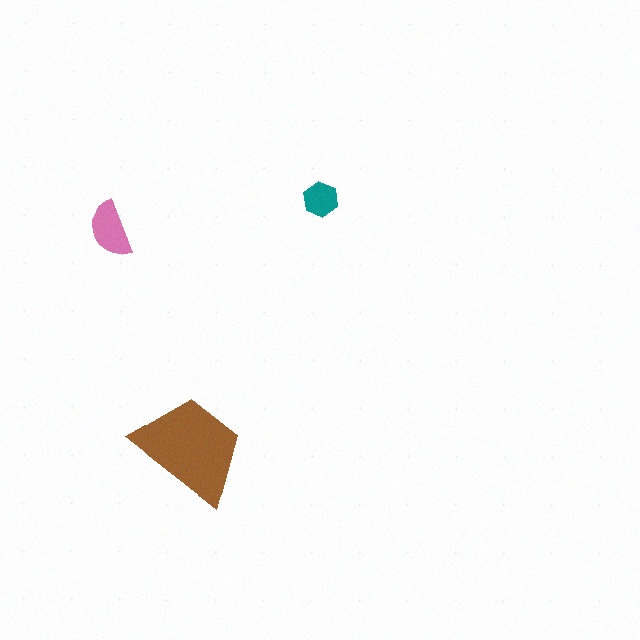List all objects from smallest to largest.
The teal hexagon, the pink semicircle, the brown trapezoid.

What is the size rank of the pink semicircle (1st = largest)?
2nd.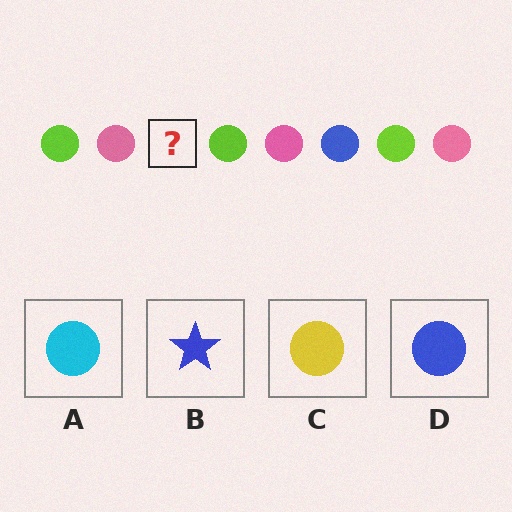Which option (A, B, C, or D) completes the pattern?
D.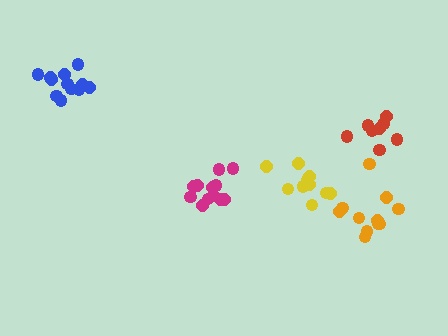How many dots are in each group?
Group 1: 12 dots, Group 2: 10 dots, Group 3: 11 dots, Group 4: 12 dots, Group 5: 8 dots (53 total).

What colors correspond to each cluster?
The clusters are colored: magenta, yellow, orange, blue, red.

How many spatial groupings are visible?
There are 5 spatial groupings.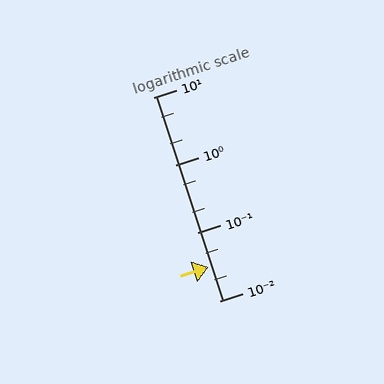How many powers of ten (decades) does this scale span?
The scale spans 3 decades, from 0.01 to 10.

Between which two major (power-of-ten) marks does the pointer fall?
The pointer is between 0.01 and 0.1.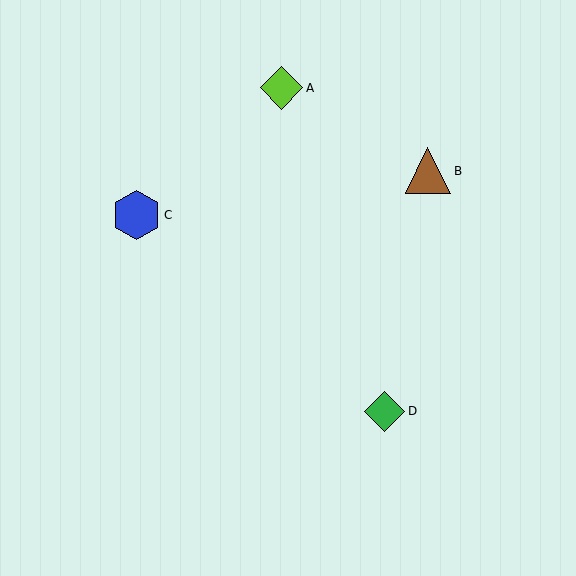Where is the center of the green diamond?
The center of the green diamond is at (385, 411).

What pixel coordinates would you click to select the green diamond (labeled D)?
Click at (385, 411) to select the green diamond D.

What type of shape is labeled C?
Shape C is a blue hexagon.